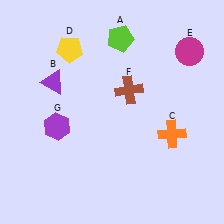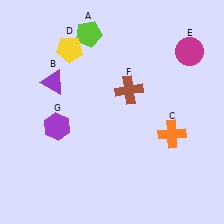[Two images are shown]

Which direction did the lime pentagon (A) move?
The lime pentagon (A) moved left.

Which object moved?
The lime pentagon (A) moved left.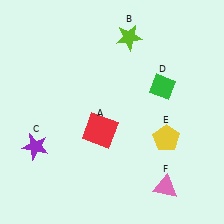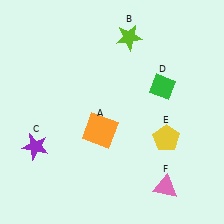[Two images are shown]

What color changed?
The square (A) changed from red in Image 1 to orange in Image 2.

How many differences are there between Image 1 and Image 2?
There is 1 difference between the two images.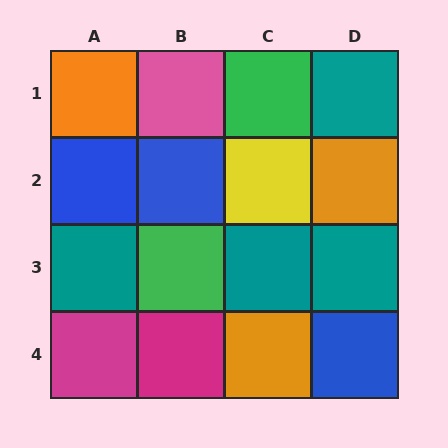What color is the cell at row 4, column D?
Blue.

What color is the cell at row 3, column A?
Teal.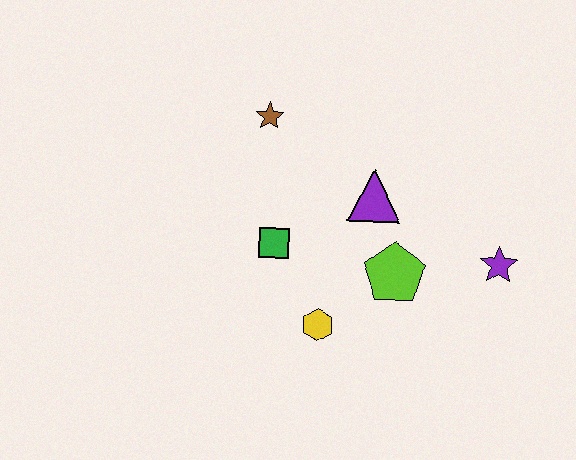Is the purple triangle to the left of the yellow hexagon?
No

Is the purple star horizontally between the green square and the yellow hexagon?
No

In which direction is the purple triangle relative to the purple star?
The purple triangle is to the left of the purple star.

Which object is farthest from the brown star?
The purple star is farthest from the brown star.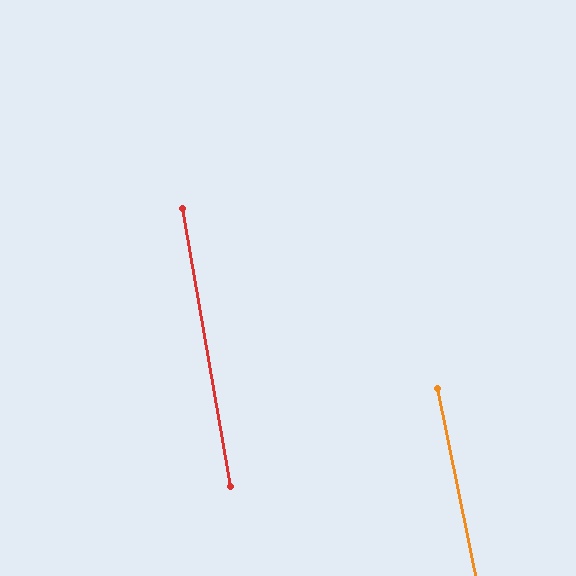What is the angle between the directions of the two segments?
Approximately 2 degrees.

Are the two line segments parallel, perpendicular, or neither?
Parallel — their directions differ by only 1.9°.